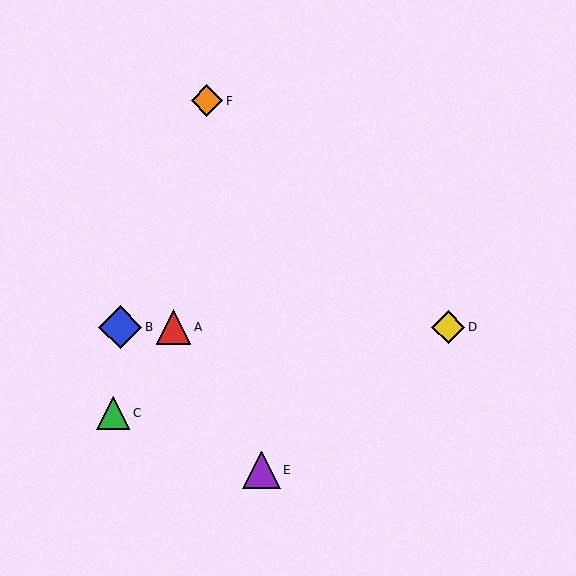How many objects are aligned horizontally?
3 objects (A, B, D) are aligned horizontally.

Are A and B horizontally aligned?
Yes, both are at y≈327.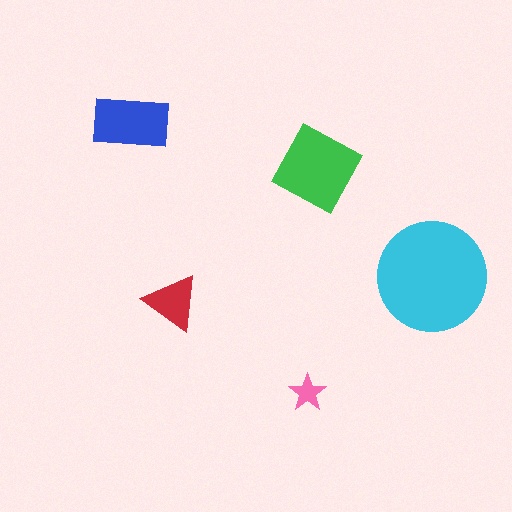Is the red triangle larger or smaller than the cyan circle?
Smaller.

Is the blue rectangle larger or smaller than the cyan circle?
Smaller.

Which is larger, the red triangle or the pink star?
The red triangle.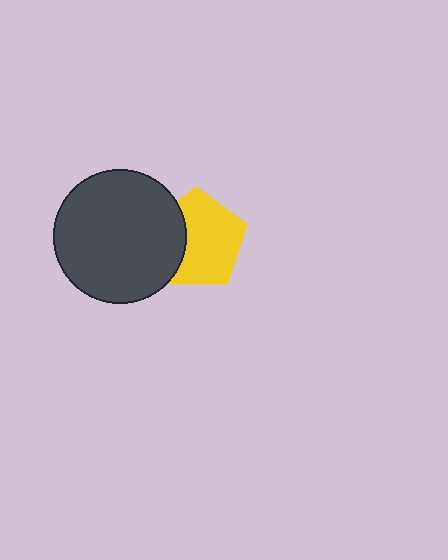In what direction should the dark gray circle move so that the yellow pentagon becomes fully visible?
The dark gray circle should move left. That is the shortest direction to clear the overlap and leave the yellow pentagon fully visible.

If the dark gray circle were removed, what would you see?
You would see the complete yellow pentagon.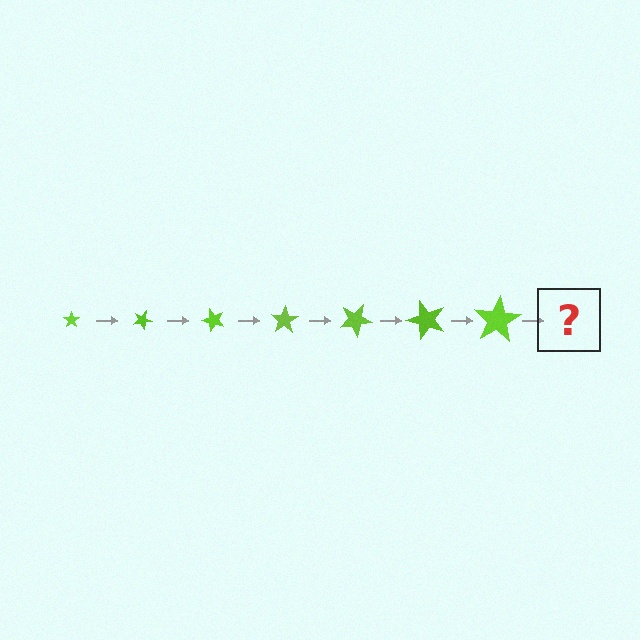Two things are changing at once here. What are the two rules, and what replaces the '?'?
The two rules are that the star grows larger each step and it rotates 25 degrees each step. The '?' should be a star, larger than the previous one and rotated 175 degrees from the start.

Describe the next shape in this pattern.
It should be a star, larger than the previous one and rotated 175 degrees from the start.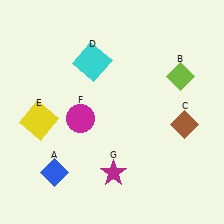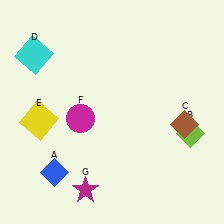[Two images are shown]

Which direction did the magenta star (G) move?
The magenta star (G) moved left.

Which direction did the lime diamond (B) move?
The lime diamond (B) moved down.